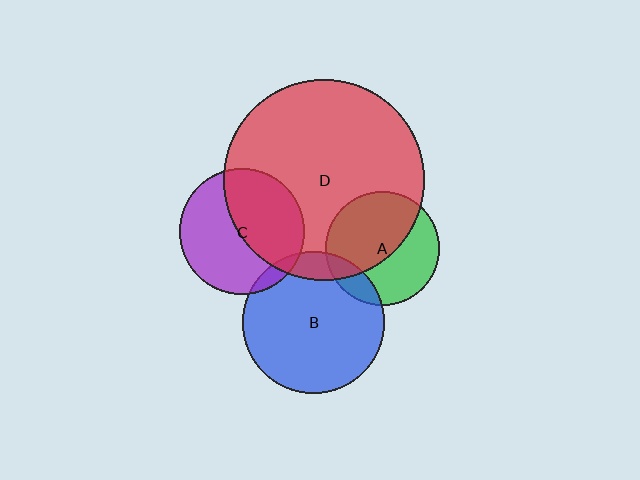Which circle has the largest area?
Circle D (red).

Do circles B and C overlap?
Yes.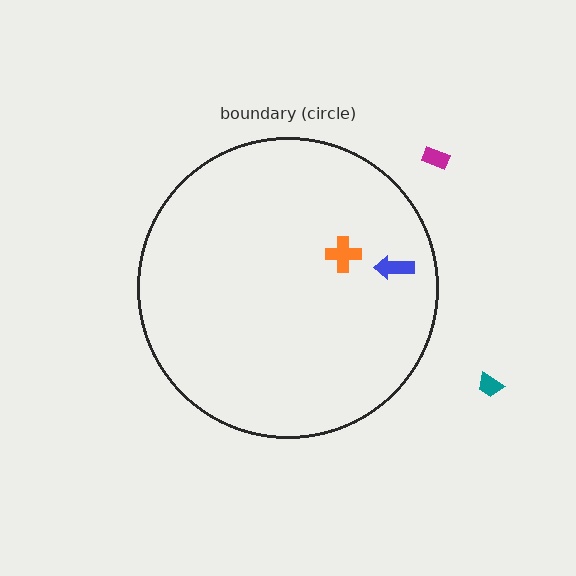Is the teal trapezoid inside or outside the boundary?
Outside.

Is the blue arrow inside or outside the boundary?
Inside.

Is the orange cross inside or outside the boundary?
Inside.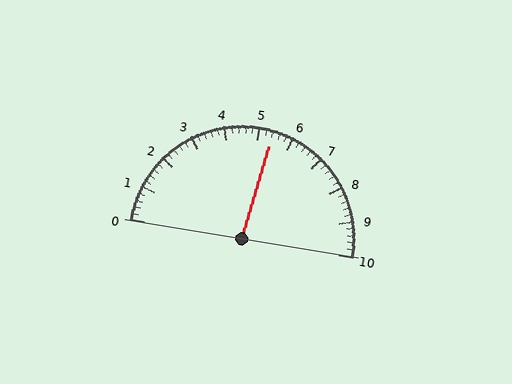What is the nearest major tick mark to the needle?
The nearest major tick mark is 5.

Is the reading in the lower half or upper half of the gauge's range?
The reading is in the upper half of the range (0 to 10).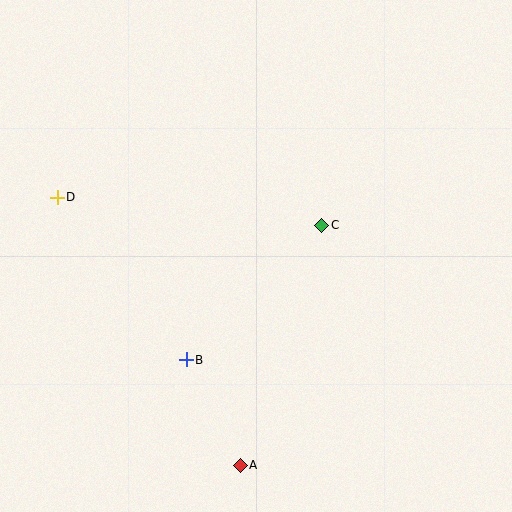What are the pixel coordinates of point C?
Point C is at (322, 225).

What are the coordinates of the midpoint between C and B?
The midpoint between C and B is at (254, 293).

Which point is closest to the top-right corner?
Point C is closest to the top-right corner.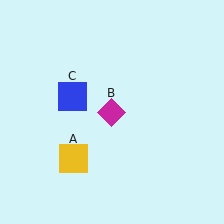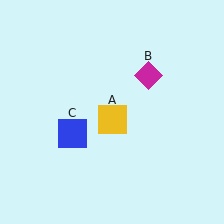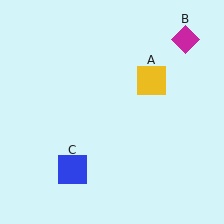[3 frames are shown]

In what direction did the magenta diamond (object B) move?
The magenta diamond (object B) moved up and to the right.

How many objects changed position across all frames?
3 objects changed position: yellow square (object A), magenta diamond (object B), blue square (object C).